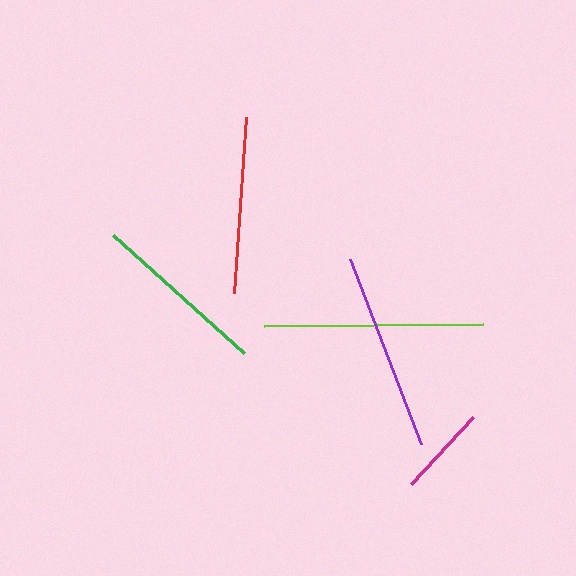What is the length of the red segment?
The red segment is approximately 176 pixels long.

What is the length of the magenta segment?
The magenta segment is approximately 91 pixels long.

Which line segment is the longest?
The lime line is the longest at approximately 220 pixels.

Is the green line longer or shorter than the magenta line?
The green line is longer than the magenta line.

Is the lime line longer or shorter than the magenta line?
The lime line is longer than the magenta line.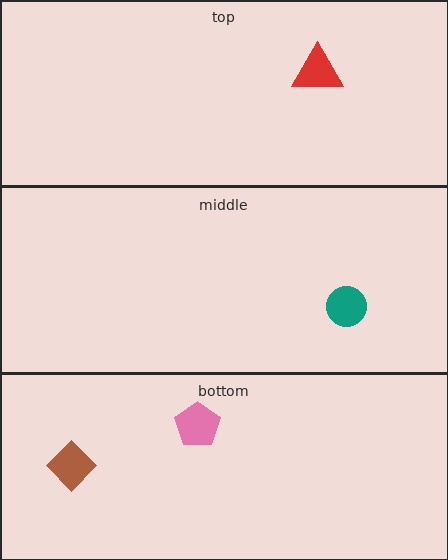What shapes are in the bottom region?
The brown diamond, the pink pentagon.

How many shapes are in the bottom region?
2.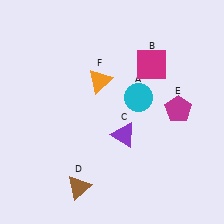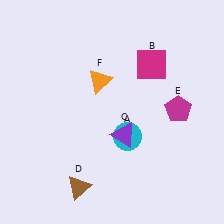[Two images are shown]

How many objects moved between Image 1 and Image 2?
1 object moved between the two images.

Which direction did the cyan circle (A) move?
The cyan circle (A) moved down.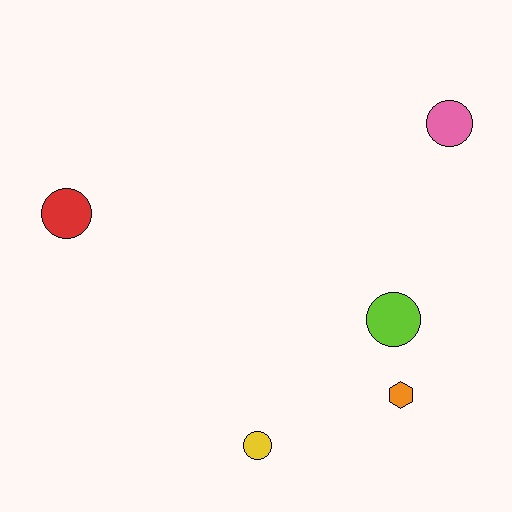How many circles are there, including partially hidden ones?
There are 4 circles.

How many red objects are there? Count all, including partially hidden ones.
There is 1 red object.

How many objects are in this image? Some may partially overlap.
There are 5 objects.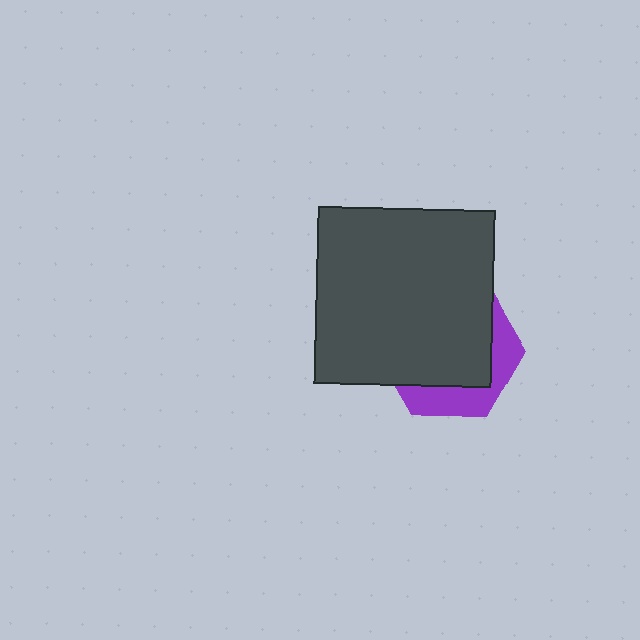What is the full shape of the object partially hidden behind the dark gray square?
The partially hidden object is a purple hexagon.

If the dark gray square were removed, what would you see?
You would see the complete purple hexagon.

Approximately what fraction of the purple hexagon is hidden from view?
Roughly 70% of the purple hexagon is hidden behind the dark gray square.